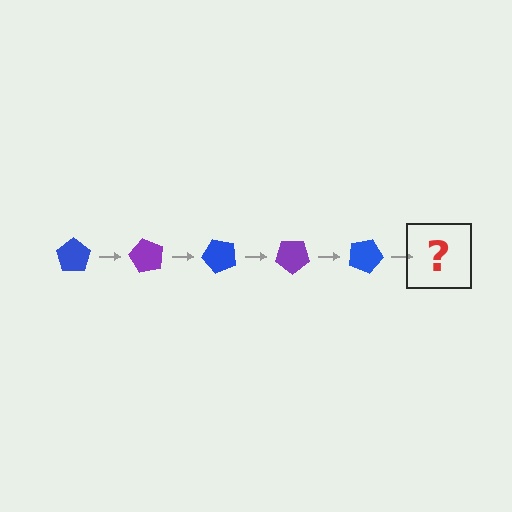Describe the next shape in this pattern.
It should be a purple pentagon, rotated 300 degrees from the start.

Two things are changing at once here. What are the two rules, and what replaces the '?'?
The two rules are that it rotates 60 degrees each step and the color cycles through blue and purple. The '?' should be a purple pentagon, rotated 300 degrees from the start.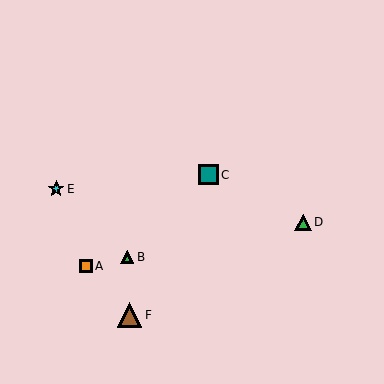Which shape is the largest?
The brown triangle (labeled F) is the largest.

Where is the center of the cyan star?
The center of the cyan star is at (56, 189).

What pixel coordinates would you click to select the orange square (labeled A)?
Click at (86, 266) to select the orange square A.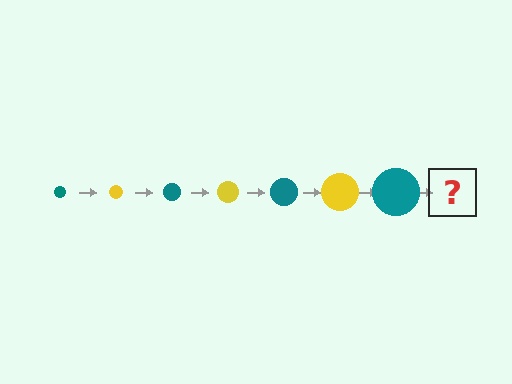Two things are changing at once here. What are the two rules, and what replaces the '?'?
The two rules are that the circle grows larger each step and the color cycles through teal and yellow. The '?' should be a yellow circle, larger than the previous one.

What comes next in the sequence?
The next element should be a yellow circle, larger than the previous one.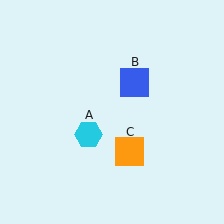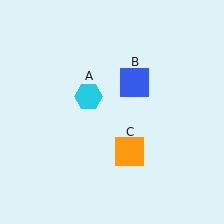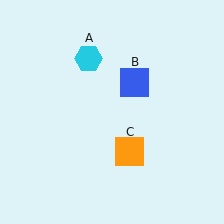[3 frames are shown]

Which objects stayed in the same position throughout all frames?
Blue square (object B) and orange square (object C) remained stationary.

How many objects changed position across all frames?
1 object changed position: cyan hexagon (object A).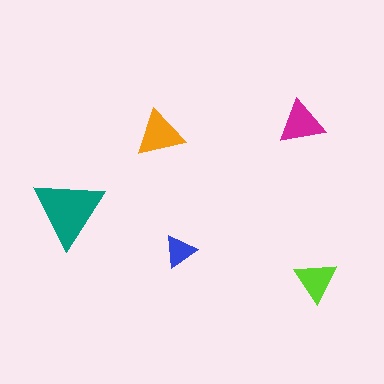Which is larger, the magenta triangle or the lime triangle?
The magenta one.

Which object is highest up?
The magenta triangle is topmost.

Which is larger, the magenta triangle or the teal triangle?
The teal one.